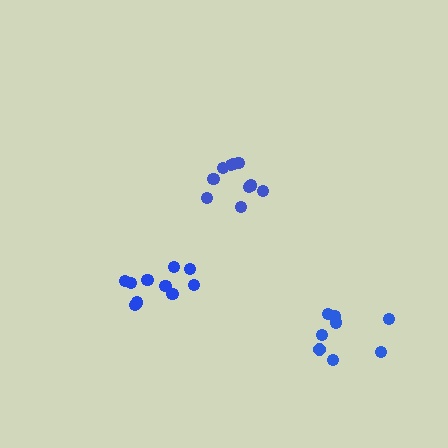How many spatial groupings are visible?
There are 3 spatial groupings.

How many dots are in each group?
Group 1: 10 dots, Group 2: 8 dots, Group 3: 10 dots (28 total).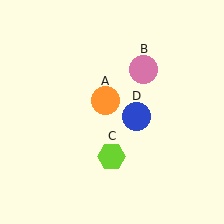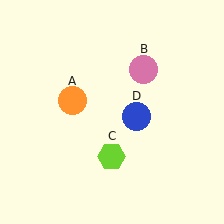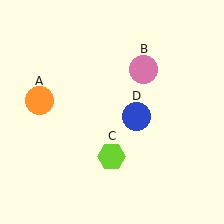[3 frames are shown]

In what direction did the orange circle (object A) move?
The orange circle (object A) moved left.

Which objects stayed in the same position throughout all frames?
Pink circle (object B) and lime hexagon (object C) and blue circle (object D) remained stationary.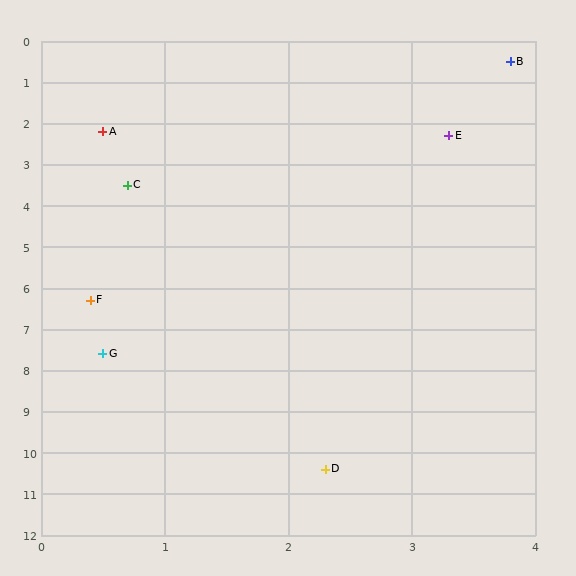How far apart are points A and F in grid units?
Points A and F are about 4.1 grid units apart.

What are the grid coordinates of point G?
Point G is at approximately (0.5, 7.6).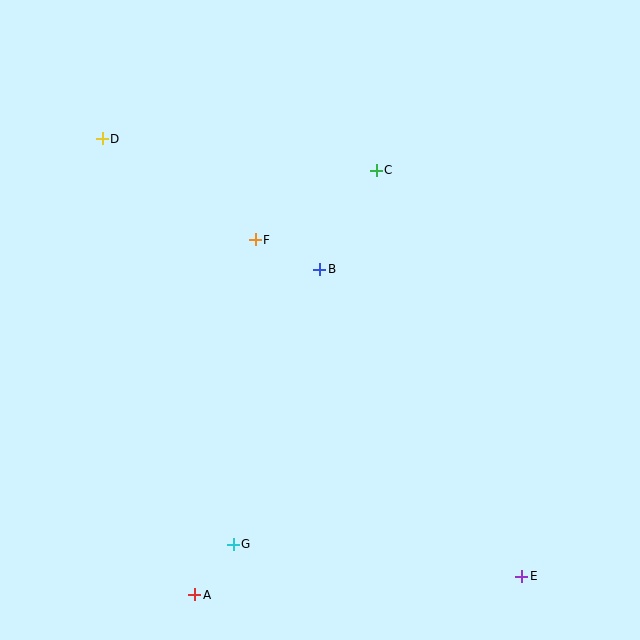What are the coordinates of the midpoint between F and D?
The midpoint between F and D is at (179, 189).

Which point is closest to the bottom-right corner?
Point E is closest to the bottom-right corner.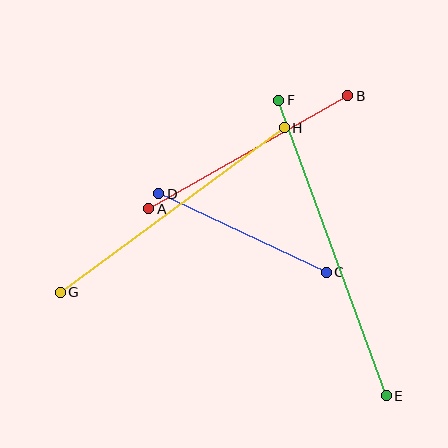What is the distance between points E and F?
The distance is approximately 315 pixels.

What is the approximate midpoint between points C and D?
The midpoint is at approximately (243, 233) pixels.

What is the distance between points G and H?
The distance is approximately 278 pixels.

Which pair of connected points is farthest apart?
Points E and F are farthest apart.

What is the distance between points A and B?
The distance is approximately 229 pixels.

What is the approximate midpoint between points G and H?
The midpoint is at approximately (172, 210) pixels.